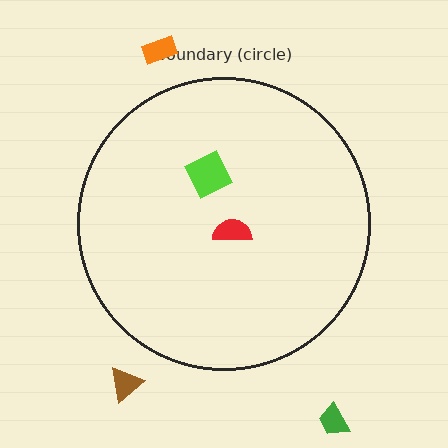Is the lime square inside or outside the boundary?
Inside.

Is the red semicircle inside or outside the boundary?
Inside.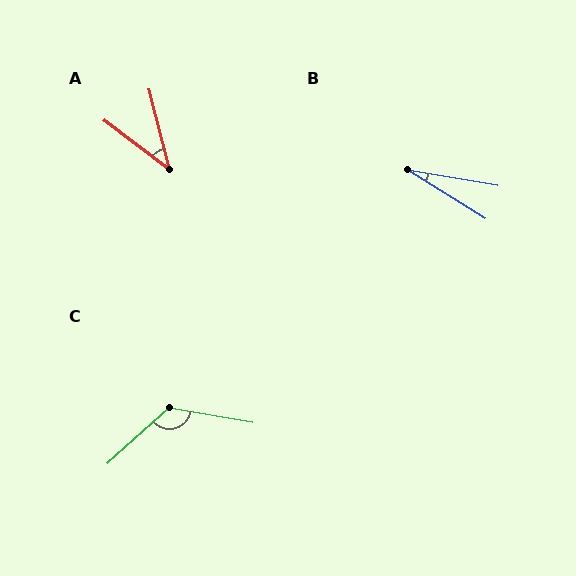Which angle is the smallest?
B, at approximately 22 degrees.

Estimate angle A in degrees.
Approximately 39 degrees.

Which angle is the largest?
C, at approximately 128 degrees.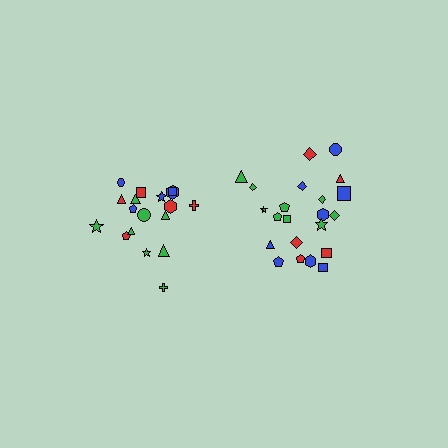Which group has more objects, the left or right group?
The right group.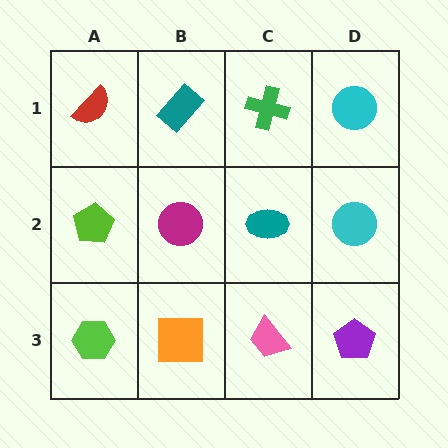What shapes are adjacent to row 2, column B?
A teal rectangle (row 1, column B), an orange square (row 3, column B), a lime pentagon (row 2, column A), a teal ellipse (row 2, column C).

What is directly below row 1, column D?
A cyan circle.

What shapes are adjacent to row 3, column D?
A cyan circle (row 2, column D), a pink trapezoid (row 3, column C).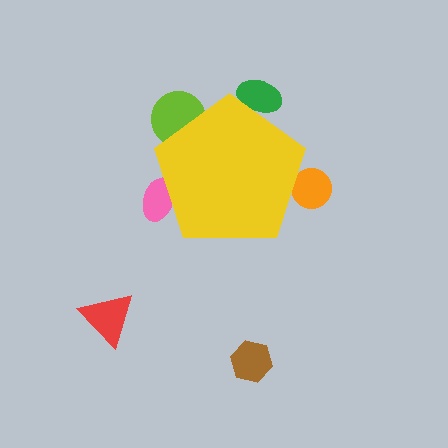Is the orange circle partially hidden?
Yes, the orange circle is partially hidden behind the yellow pentagon.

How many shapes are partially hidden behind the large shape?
4 shapes are partially hidden.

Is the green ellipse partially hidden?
Yes, the green ellipse is partially hidden behind the yellow pentagon.